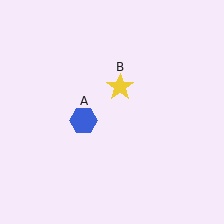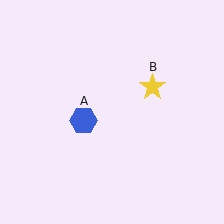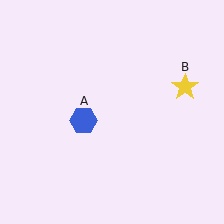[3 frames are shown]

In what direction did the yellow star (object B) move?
The yellow star (object B) moved right.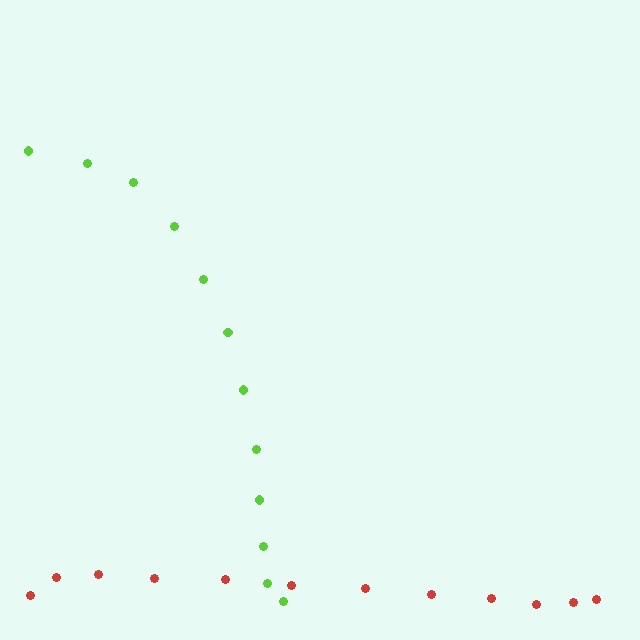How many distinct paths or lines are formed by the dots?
There are 2 distinct paths.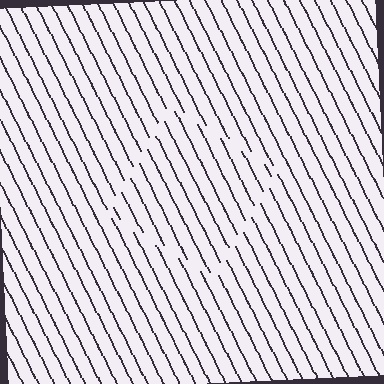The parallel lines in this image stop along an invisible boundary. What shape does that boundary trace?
An illusory square. The interior of the shape contains the same grating, shifted by half a period — the contour is defined by the phase discontinuity where line-ends from the inner and outer gratings abut.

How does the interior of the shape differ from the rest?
The interior of the shape contains the same grating, shifted by half a period — the contour is defined by the phase discontinuity where line-ends from the inner and outer gratings abut.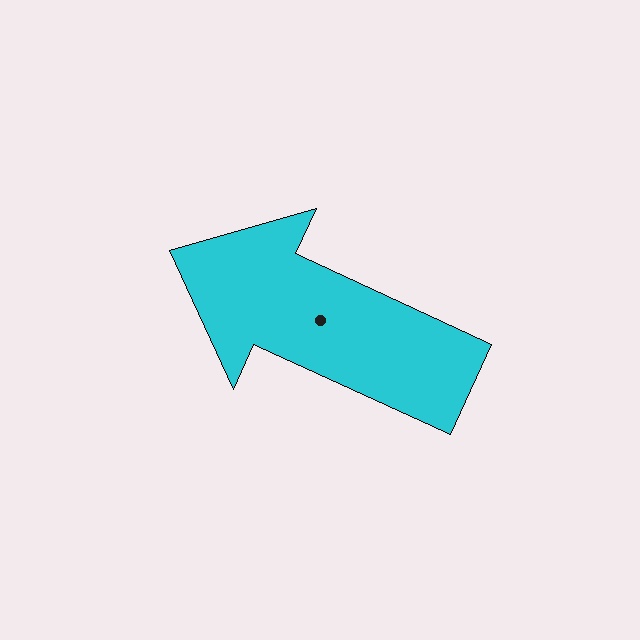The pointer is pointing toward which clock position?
Roughly 10 o'clock.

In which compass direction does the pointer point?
Northwest.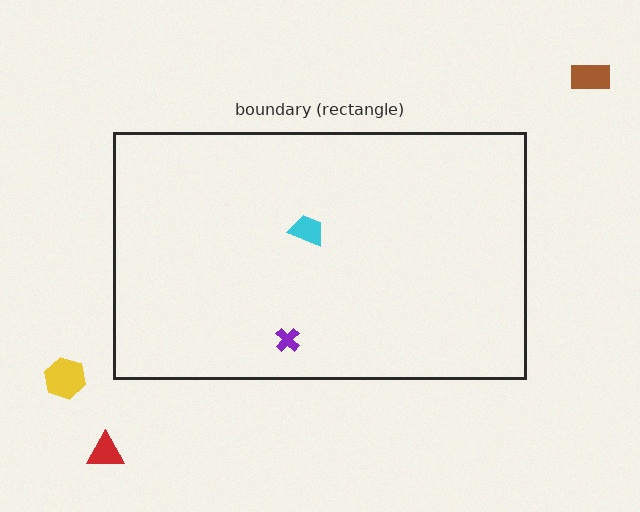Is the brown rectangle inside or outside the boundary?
Outside.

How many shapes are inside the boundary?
2 inside, 3 outside.